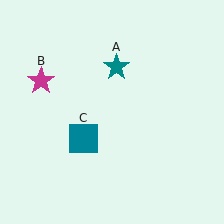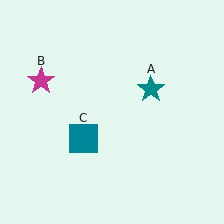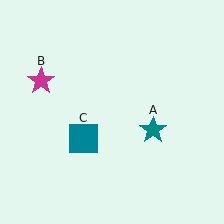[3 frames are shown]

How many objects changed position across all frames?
1 object changed position: teal star (object A).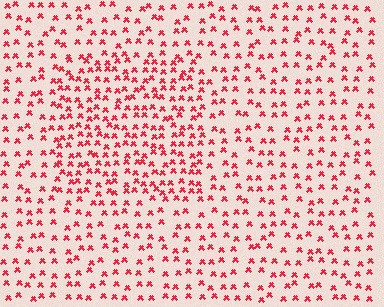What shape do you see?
I see a rectangle.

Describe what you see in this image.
The image contains small red elements arranged at two different densities. A rectangle-shaped region is visible where the elements are more densely packed than the surrounding area.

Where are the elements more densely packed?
The elements are more densely packed inside the rectangle boundary.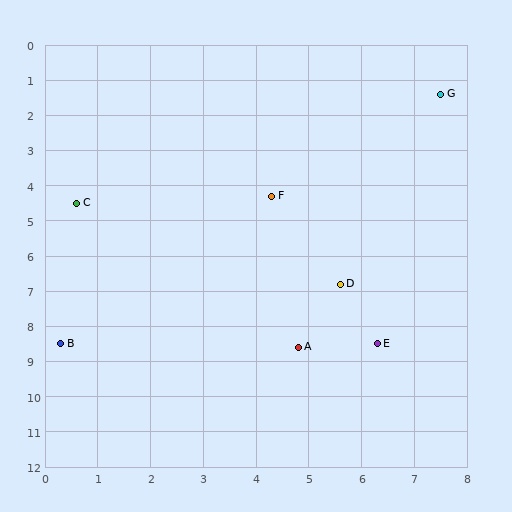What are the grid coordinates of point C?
Point C is at approximately (0.6, 4.5).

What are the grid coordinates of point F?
Point F is at approximately (4.3, 4.3).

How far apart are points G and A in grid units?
Points G and A are about 7.7 grid units apart.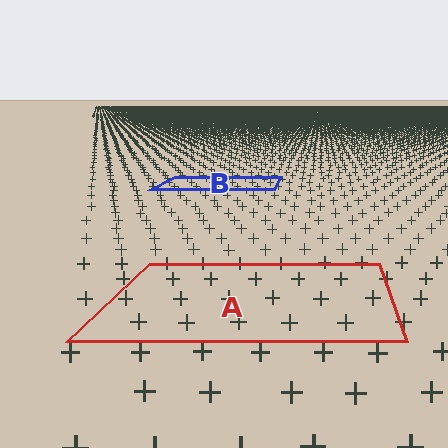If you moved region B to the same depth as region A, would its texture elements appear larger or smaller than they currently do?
They would appear larger. At a closer depth, the same texture elements are projected at a bigger on-screen size.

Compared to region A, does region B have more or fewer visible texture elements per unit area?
Region B has more texture elements per unit area — they are packed more densely because it is farther away.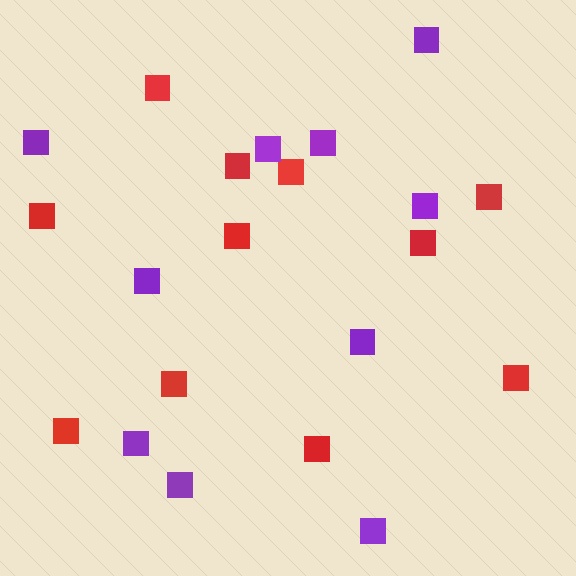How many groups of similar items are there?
There are 2 groups: one group of red squares (11) and one group of purple squares (10).